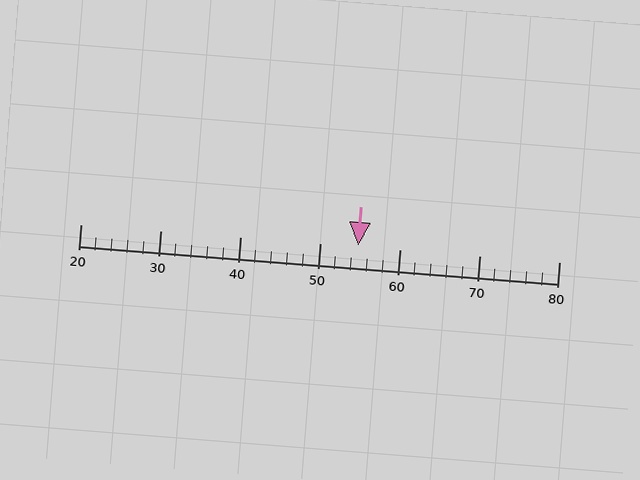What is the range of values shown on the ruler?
The ruler shows values from 20 to 80.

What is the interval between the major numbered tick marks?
The major tick marks are spaced 10 units apart.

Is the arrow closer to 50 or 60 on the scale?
The arrow is closer to 50.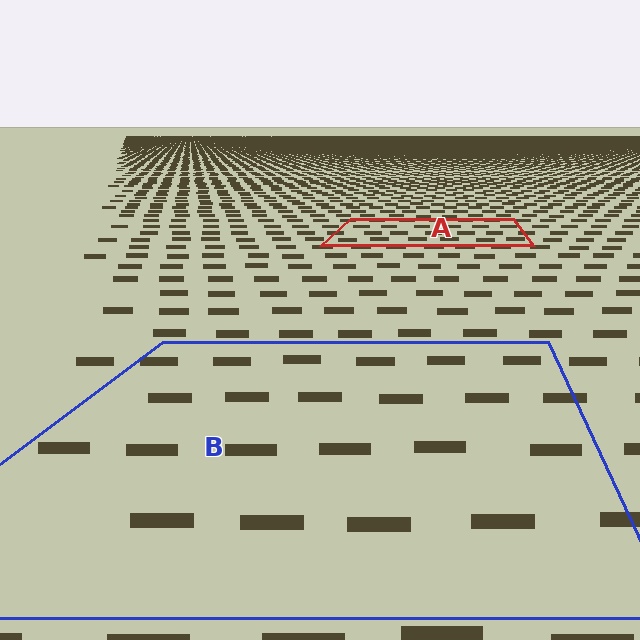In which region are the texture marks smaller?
The texture marks are smaller in region A, because it is farther away.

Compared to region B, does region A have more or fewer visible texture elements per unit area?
Region A has more texture elements per unit area — they are packed more densely because it is farther away.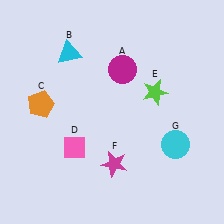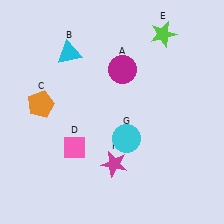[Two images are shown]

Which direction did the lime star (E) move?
The lime star (E) moved up.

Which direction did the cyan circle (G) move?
The cyan circle (G) moved left.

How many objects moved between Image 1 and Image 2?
2 objects moved between the two images.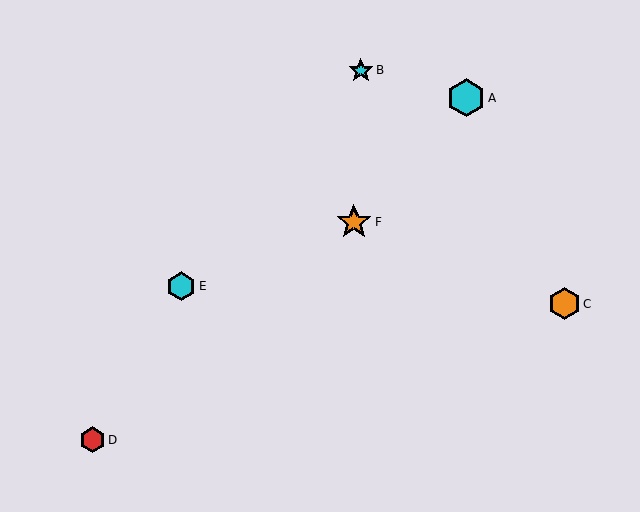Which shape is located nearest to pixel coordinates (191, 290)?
The cyan hexagon (labeled E) at (181, 286) is nearest to that location.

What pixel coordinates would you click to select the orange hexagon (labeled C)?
Click at (564, 304) to select the orange hexagon C.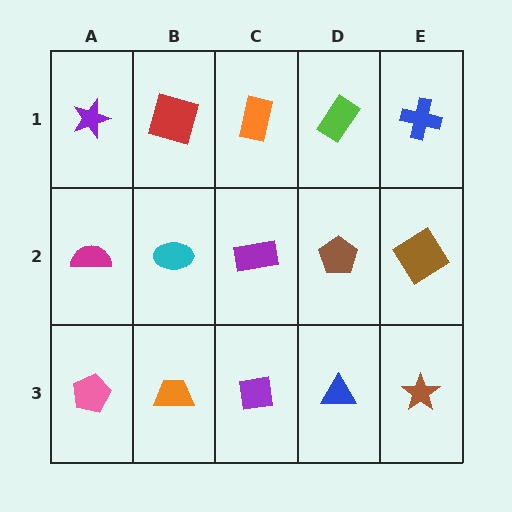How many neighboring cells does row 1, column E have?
2.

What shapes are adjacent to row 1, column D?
A brown pentagon (row 2, column D), an orange rectangle (row 1, column C), a blue cross (row 1, column E).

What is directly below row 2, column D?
A blue triangle.